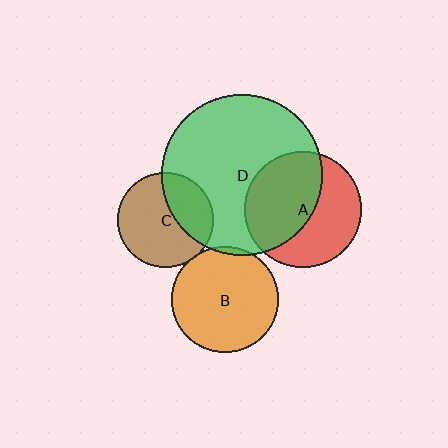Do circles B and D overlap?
Yes.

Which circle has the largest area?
Circle D (green).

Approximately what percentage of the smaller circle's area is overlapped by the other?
Approximately 5%.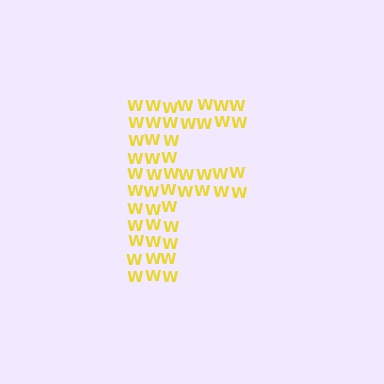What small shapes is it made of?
It is made of small letter W's.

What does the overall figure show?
The overall figure shows the letter F.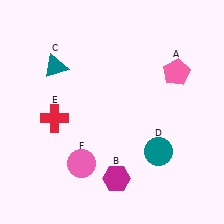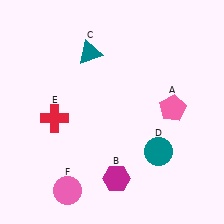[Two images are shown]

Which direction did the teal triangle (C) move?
The teal triangle (C) moved right.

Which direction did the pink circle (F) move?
The pink circle (F) moved down.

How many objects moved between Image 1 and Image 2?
3 objects moved between the two images.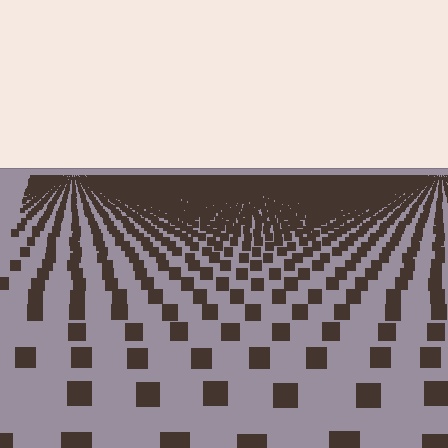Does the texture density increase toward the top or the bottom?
Density increases toward the top.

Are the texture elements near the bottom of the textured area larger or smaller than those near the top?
Larger. Near the bottom, elements are closer to the viewer and appear at a bigger on-screen size.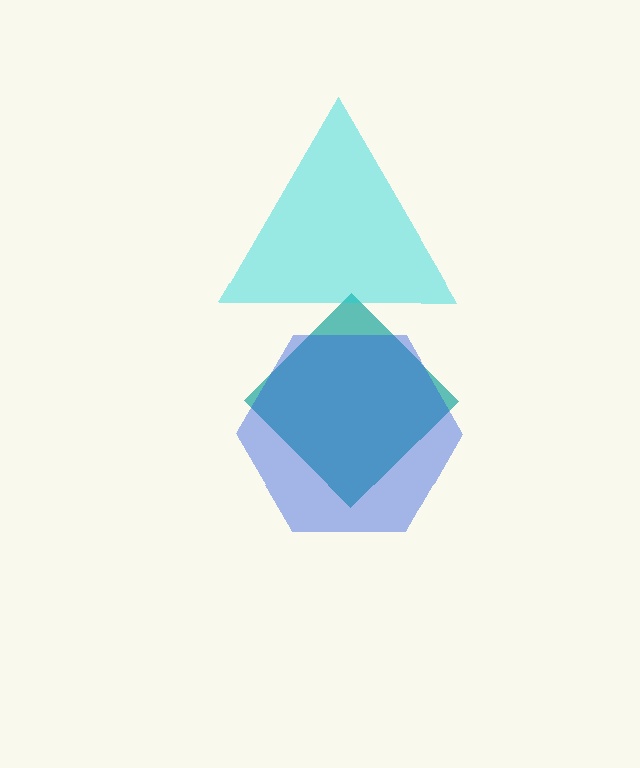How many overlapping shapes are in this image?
There are 3 overlapping shapes in the image.